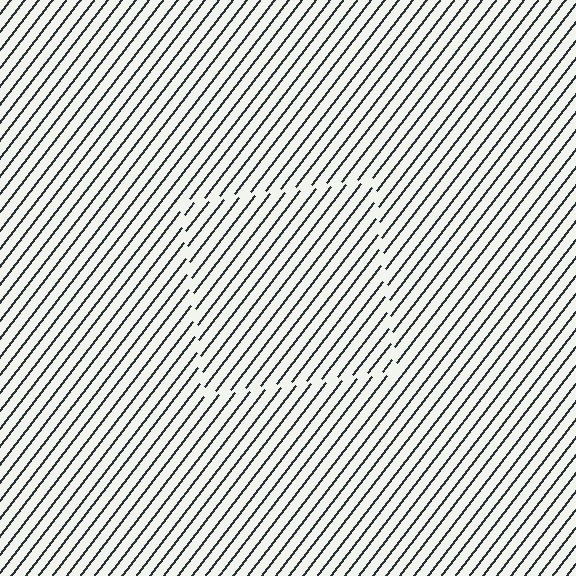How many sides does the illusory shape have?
4 sides — the line-ends trace a square.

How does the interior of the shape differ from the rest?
The interior of the shape contains the same grating, shifted by half a period — the contour is defined by the phase discontinuity where line-ends from the inner and outer gratings abut.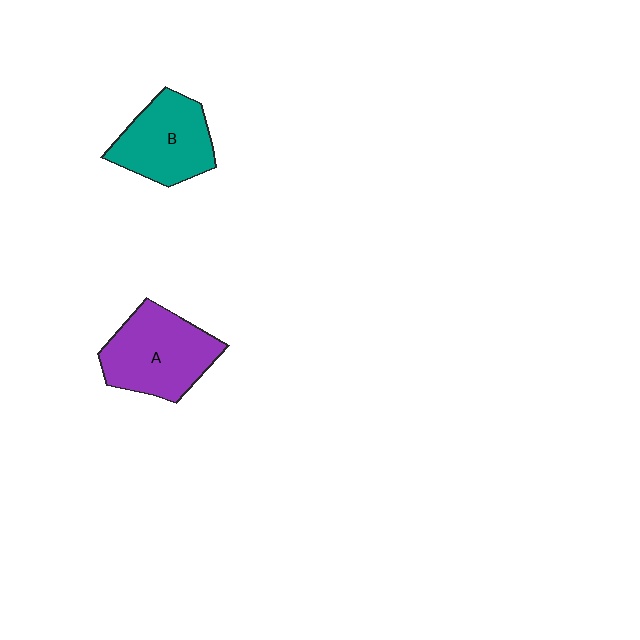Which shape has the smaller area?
Shape B (teal).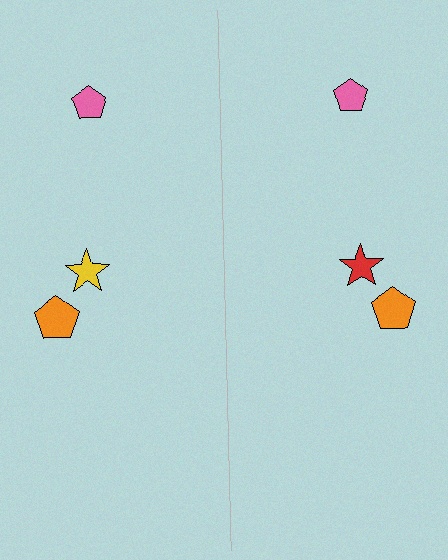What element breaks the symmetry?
The red star on the right side breaks the symmetry — its mirror counterpart is yellow.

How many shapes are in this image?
There are 6 shapes in this image.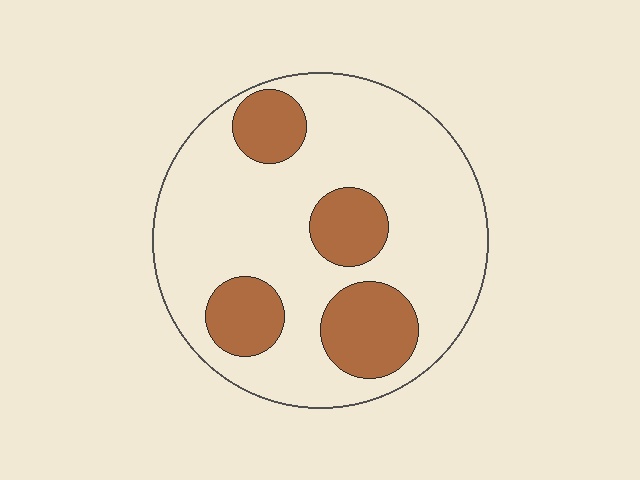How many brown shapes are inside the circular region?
4.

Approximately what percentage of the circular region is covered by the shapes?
Approximately 25%.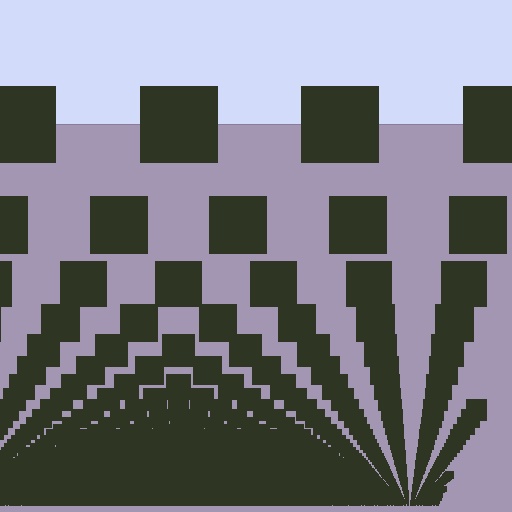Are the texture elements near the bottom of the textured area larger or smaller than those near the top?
Smaller. The gradient is inverted — elements near the bottom are smaller and denser.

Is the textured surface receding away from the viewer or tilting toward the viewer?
The surface appears to tilt toward the viewer. Texture elements get larger and sparser toward the top.